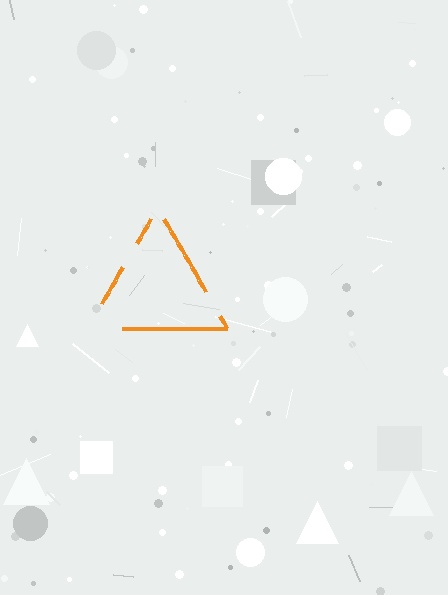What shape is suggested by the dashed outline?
The dashed outline suggests a triangle.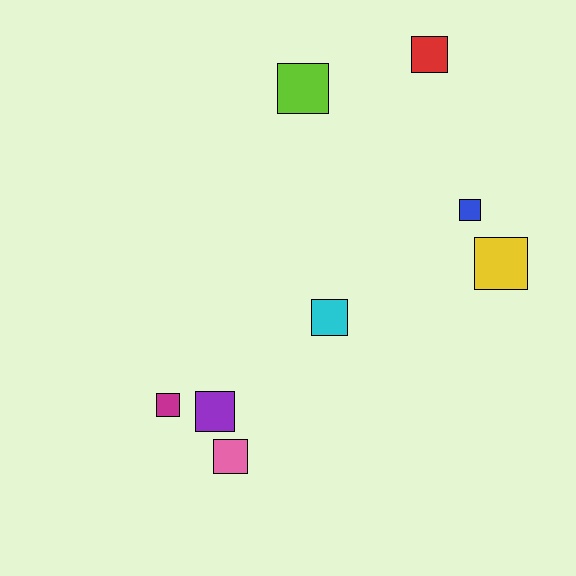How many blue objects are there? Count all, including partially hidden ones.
There is 1 blue object.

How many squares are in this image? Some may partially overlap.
There are 8 squares.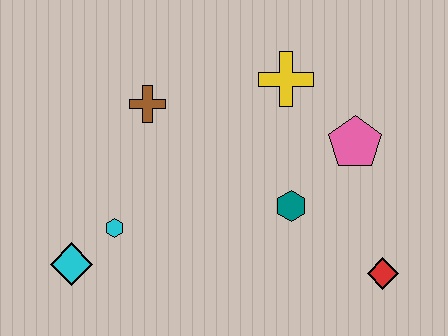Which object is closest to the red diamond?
The teal hexagon is closest to the red diamond.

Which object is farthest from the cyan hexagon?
The red diamond is farthest from the cyan hexagon.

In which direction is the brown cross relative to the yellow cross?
The brown cross is to the left of the yellow cross.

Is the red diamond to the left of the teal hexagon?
No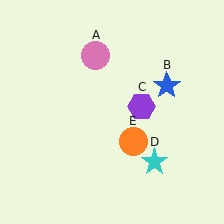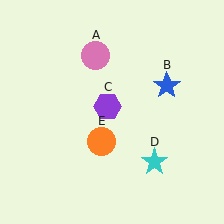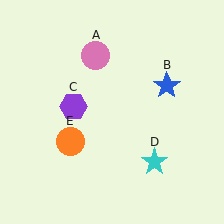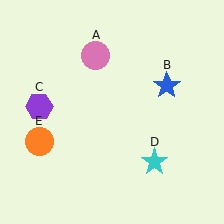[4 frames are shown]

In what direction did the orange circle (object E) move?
The orange circle (object E) moved left.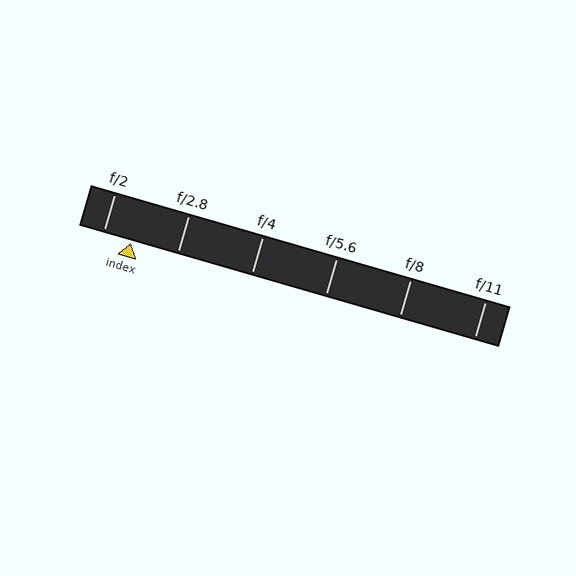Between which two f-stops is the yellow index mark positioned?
The index mark is between f/2 and f/2.8.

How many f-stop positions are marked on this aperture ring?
There are 6 f-stop positions marked.